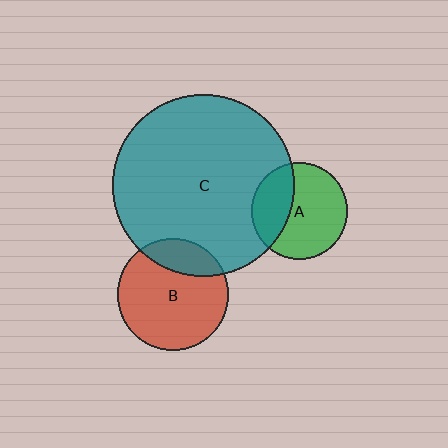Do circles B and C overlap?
Yes.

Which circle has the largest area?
Circle C (teal).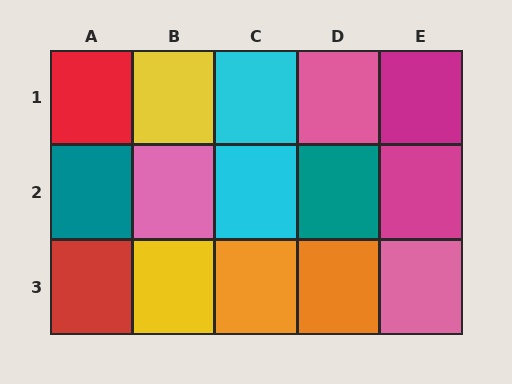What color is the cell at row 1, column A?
Red.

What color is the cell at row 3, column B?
Yellow.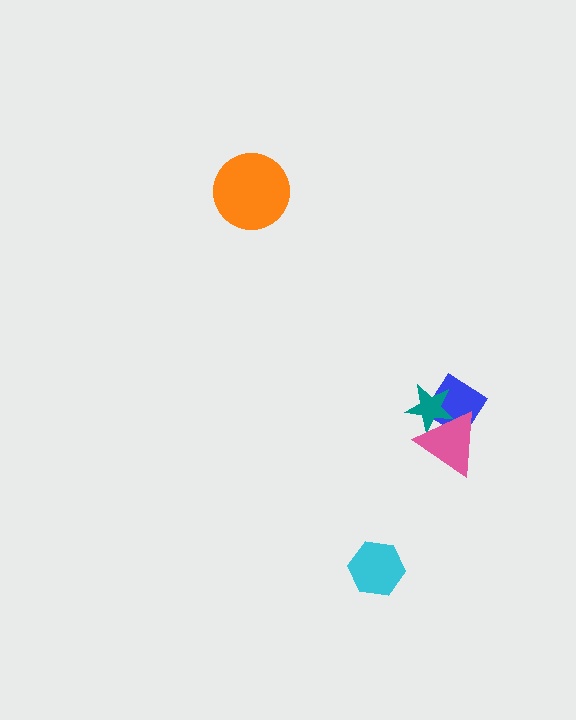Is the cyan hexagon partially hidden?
No, no other shape covers it.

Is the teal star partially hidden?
Yes, it is partially covered by another shape.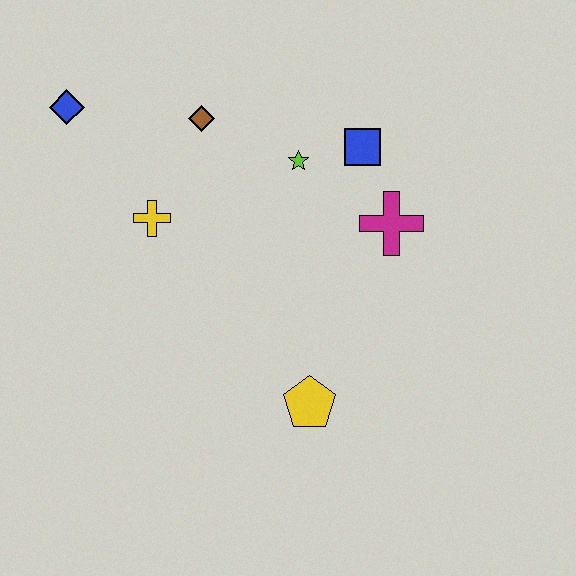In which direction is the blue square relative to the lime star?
The blue square is to the right of the lime star.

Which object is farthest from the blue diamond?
The yellow pentagon is farthest from the blue diamond.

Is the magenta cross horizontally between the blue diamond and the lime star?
No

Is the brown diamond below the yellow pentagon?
No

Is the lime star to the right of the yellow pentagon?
No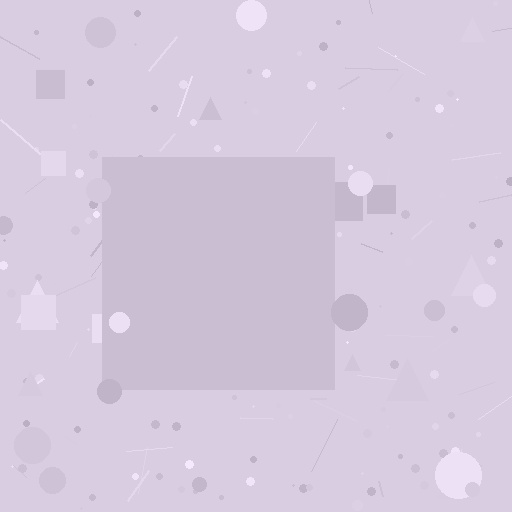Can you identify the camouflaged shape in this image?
The camouflaged shape is a square.